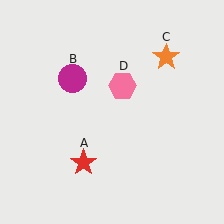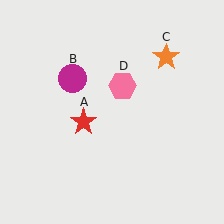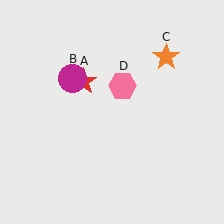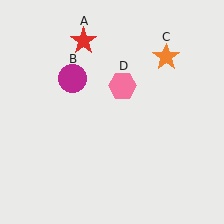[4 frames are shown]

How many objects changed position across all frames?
1 object changed position: red star (object A).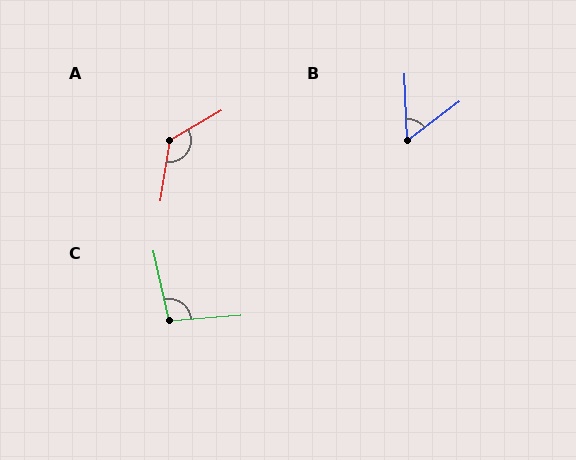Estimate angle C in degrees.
Approximately 98 degrees.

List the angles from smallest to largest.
B (56°), C (98°), A (129°).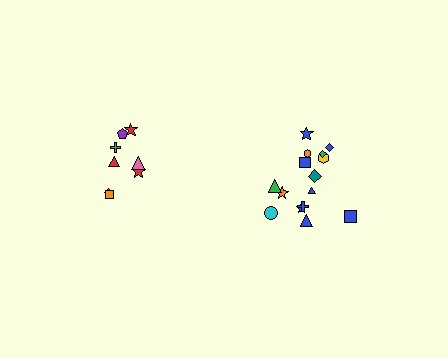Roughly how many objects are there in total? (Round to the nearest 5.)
Roughly 25 objects in total.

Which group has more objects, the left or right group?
The right group.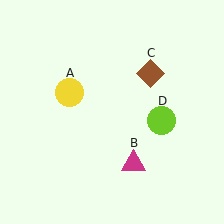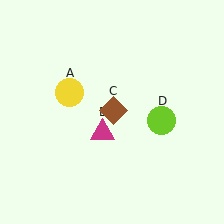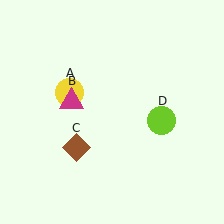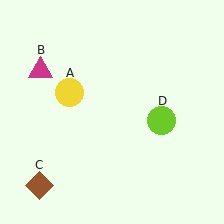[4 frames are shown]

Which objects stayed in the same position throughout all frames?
Yellow circle (object A) and lime circle (object D) remained stationary.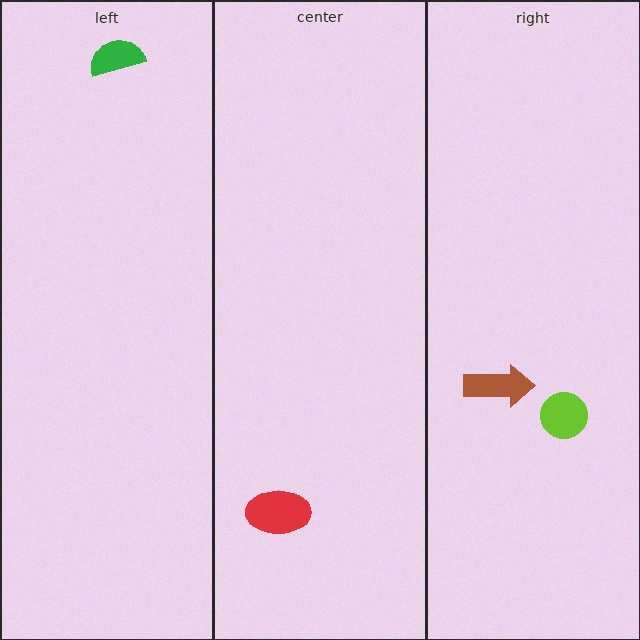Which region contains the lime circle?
The right region.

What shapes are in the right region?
The brown arrow, the lime circle.